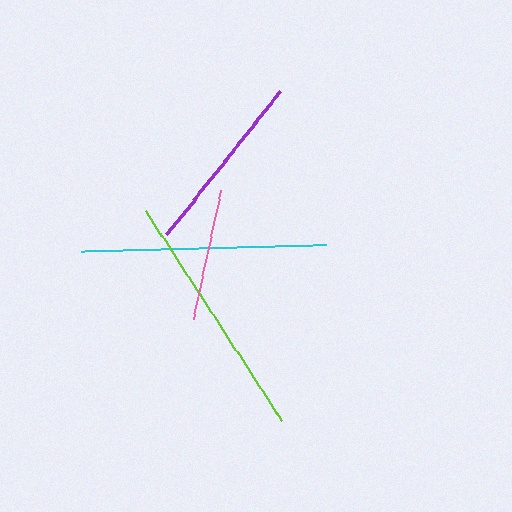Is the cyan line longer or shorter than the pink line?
The cyan line is longer than the pink line.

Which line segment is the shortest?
The pink line is the shortest at approximately 132 pixels.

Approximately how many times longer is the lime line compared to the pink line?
The lime line is approximately 1.9 times the length of the pink line.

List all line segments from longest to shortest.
From longest to shortest: lime, cyan, purple, pink.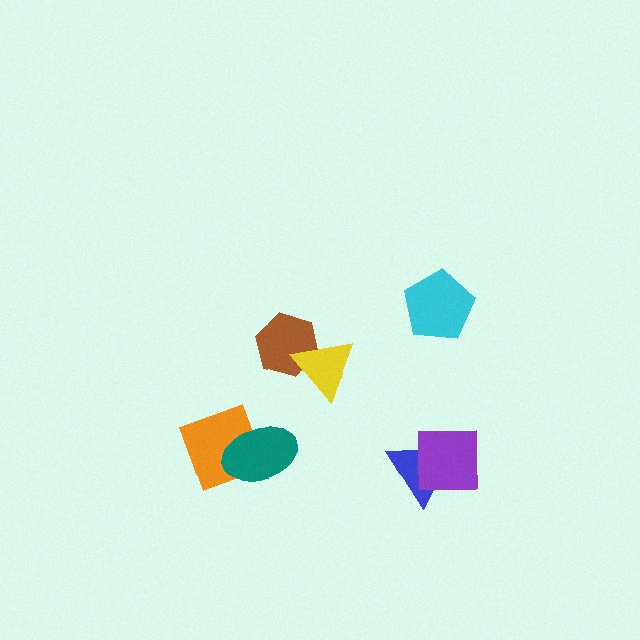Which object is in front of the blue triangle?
The purple square is in front of the blue triangle.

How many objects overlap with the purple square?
1 object overlaps with the purple square.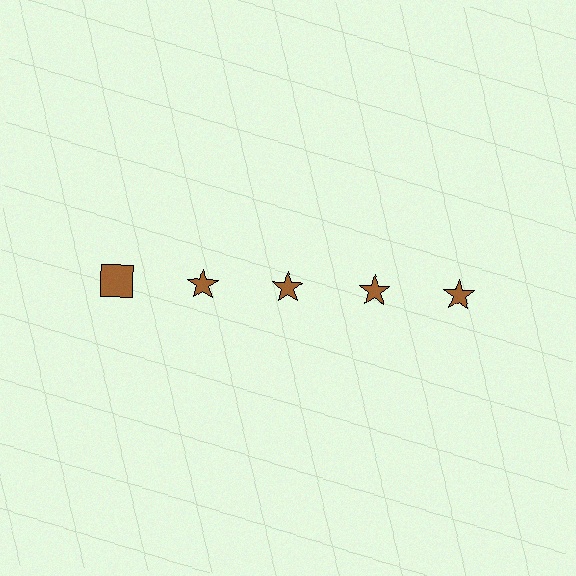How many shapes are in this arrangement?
There are 5 shapes arranged in a grid pattern.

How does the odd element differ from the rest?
It has a different shape: square instead of star.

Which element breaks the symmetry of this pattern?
The brown square in the top row, leftmost column breaks the symmetry. All other shapes are brown stars.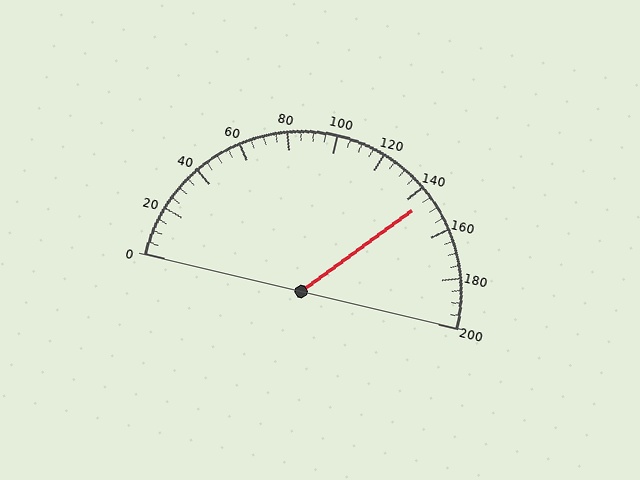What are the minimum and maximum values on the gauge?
The gauge ranges from 0 to 200.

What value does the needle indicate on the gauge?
The needle indicates approximately 145.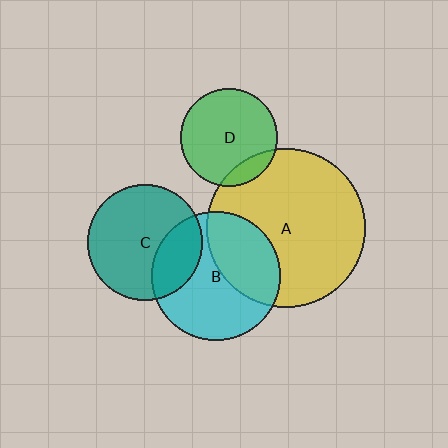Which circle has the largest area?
Circle A (yellow).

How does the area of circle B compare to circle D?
Approximately 1.8 times.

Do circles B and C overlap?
Yes.